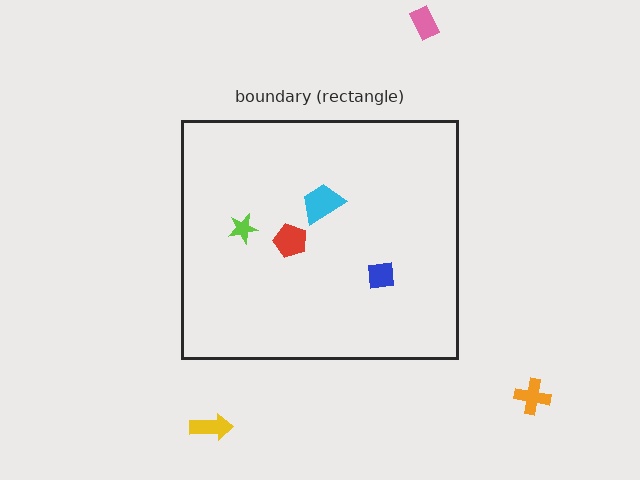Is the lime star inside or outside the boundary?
Inside.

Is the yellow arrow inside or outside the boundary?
Outside.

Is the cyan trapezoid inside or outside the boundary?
Inside.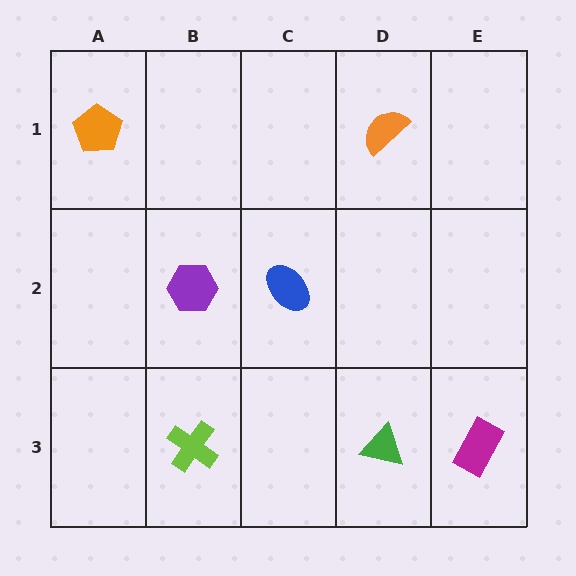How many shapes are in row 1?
2 shapes.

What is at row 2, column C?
A blue ellipse.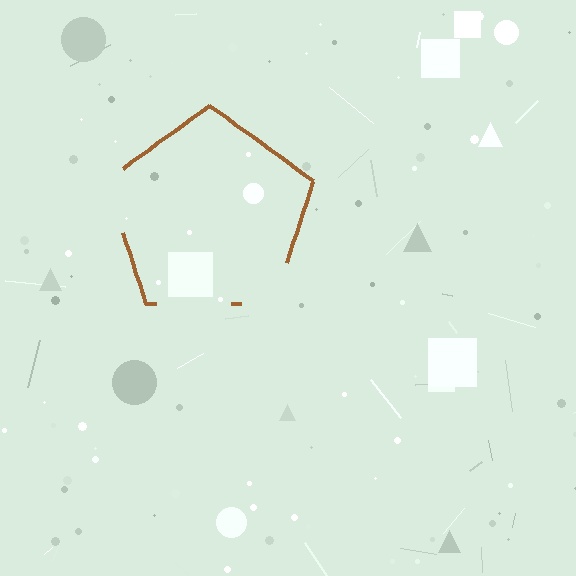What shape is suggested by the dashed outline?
The dashed outline suggests a pentagon.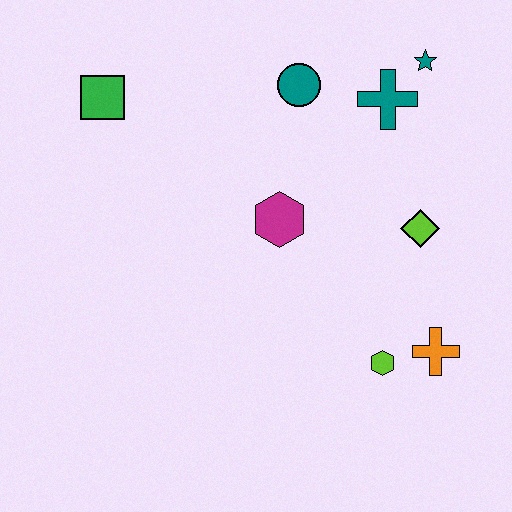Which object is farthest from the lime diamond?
The green square is farthest from the lime diamond.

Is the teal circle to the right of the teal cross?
No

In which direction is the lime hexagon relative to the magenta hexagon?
The lime hexagon is below the magenta hexagon.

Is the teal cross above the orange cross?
Yes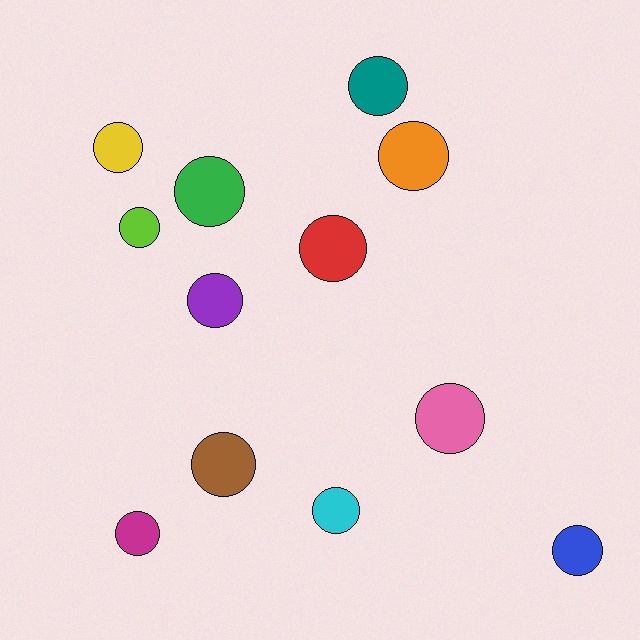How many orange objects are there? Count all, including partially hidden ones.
There is 1 orange object.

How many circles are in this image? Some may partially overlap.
There are 12 circles.